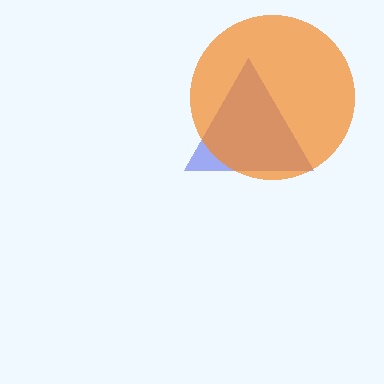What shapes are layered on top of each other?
The layered shapes are: a blue triangle, an orange circle.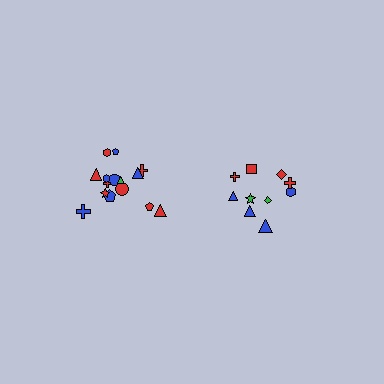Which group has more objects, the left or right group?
The left group.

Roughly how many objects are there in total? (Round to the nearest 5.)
Roughly 25 objects in total.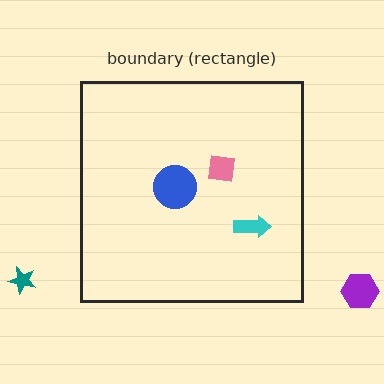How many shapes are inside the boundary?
3 inside, 2 outside.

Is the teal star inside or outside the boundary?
Outside.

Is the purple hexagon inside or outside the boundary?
Outside.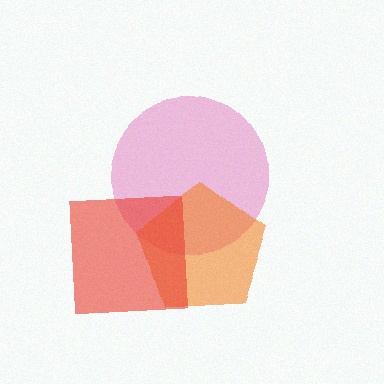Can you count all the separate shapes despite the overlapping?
Yes, there are 3 separate shapes.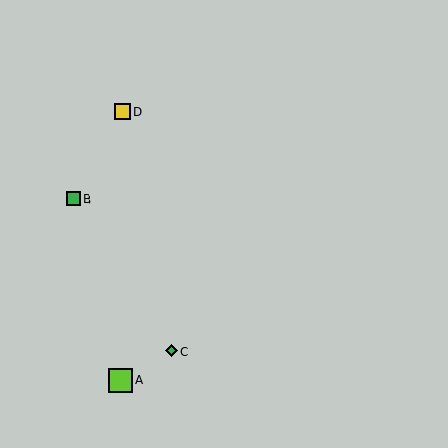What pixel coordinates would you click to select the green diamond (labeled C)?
Click at (171, 351) to select the green diamond C.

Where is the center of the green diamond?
The center of the green diamond is at (171, 351).